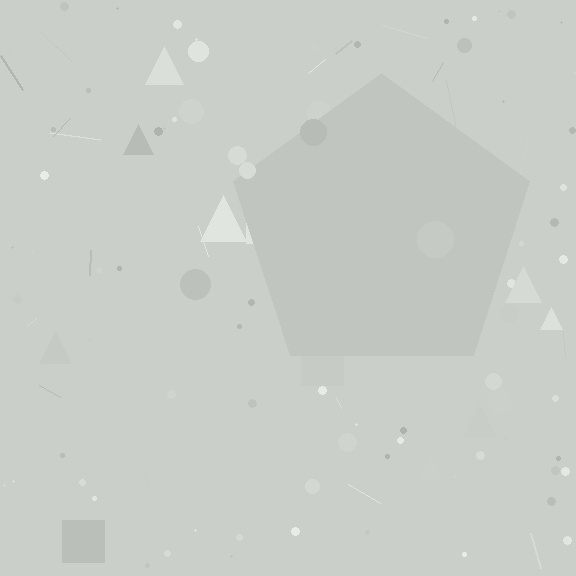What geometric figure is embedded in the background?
A pentagon is embedded in the background.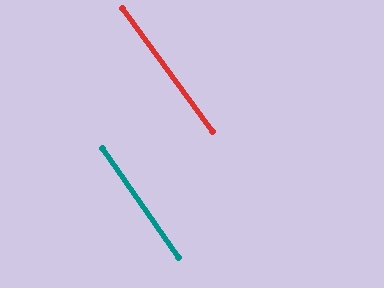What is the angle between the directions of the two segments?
Approximately 1 degree.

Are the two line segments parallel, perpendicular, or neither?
Parallel — their directions differ by only 1.2°.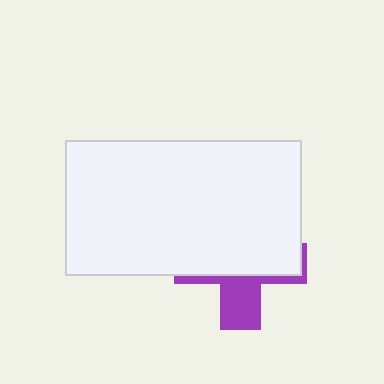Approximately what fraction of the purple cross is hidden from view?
Roughly 65% of the purple cross is hidden behind the white rectangle.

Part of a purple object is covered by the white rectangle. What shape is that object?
It is a cross.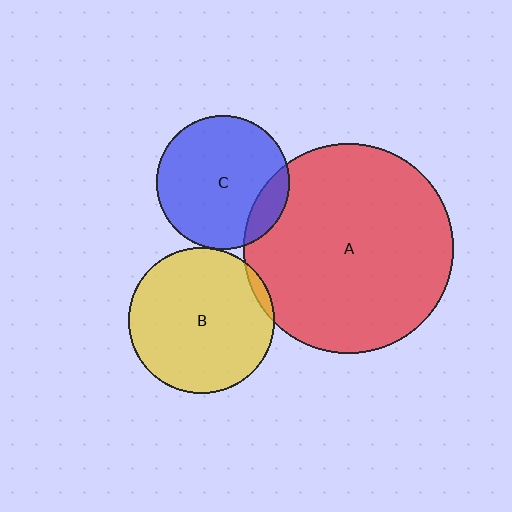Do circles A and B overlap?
Yes.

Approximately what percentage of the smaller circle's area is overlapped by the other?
Approximately 5%.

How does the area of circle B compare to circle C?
Approximately 1.2 times.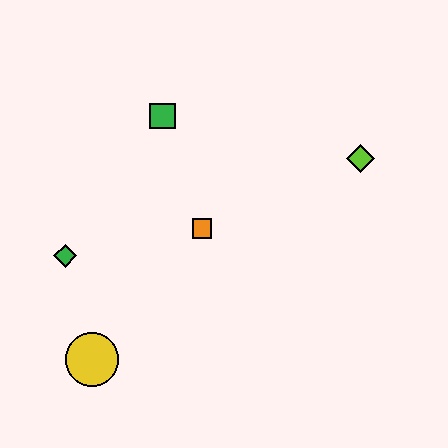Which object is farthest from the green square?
The yellow circle is farthest from the green square.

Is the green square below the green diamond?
No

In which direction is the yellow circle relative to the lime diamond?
The yellow circle is to the left of the lime diamond.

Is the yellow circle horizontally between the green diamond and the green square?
Yes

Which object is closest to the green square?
The orange square is closest to the green square.